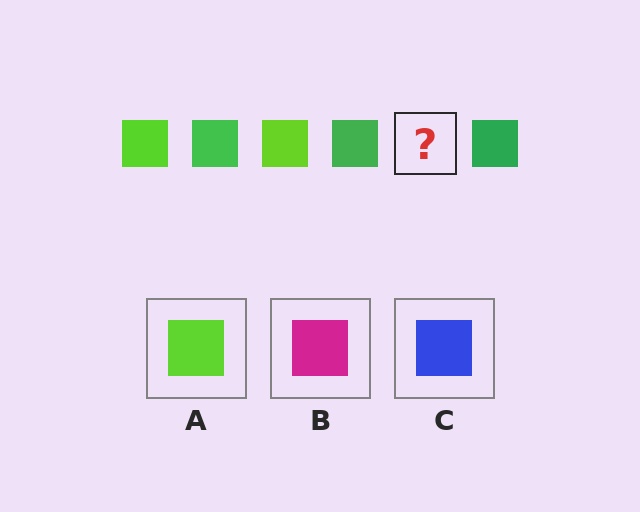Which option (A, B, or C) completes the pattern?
A.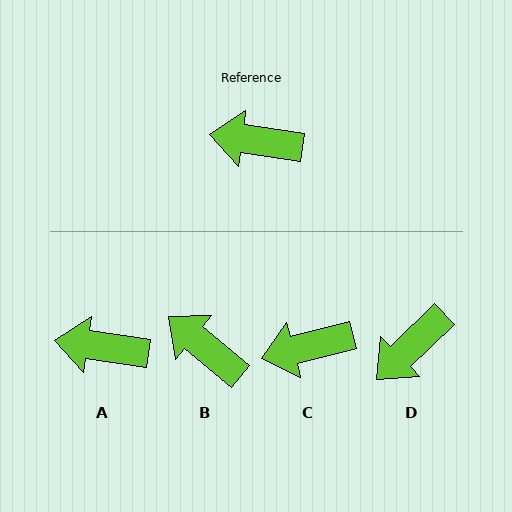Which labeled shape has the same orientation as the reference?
A.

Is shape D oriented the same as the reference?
No, it is off by about 52 degrees.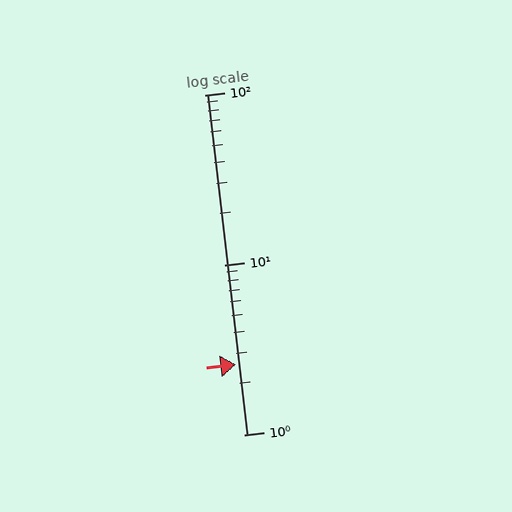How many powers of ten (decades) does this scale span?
The scale spans 2 decades, from 1 to 100.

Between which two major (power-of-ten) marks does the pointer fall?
The pointer is between 1 and 10.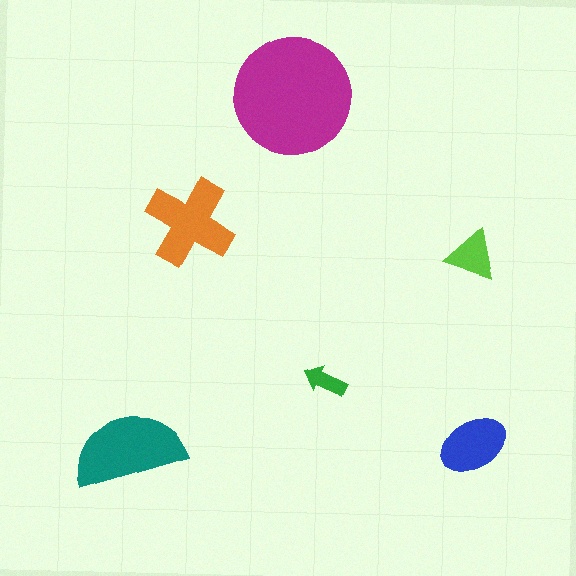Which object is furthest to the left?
The teal semicircle is leftmost.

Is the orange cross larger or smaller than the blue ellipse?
Larger.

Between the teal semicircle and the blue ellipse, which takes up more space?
The teal semicircle.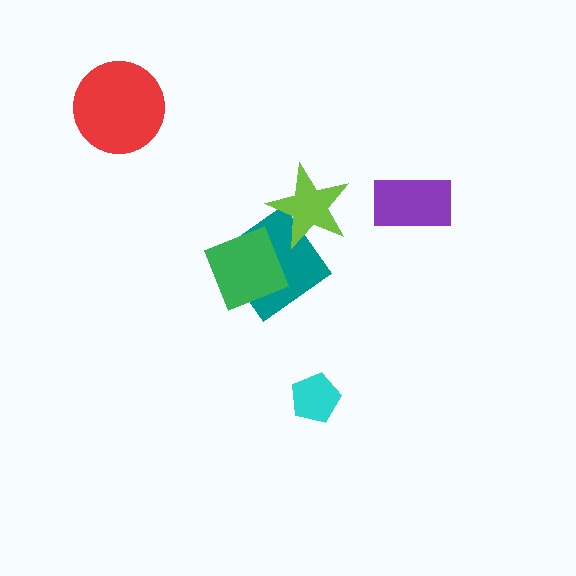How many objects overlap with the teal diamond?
2 objects overlap with the teal diamond.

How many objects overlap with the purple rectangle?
0 objects overlap with the purple rectangle.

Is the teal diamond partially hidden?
Yes, it is partially covered by another shape.